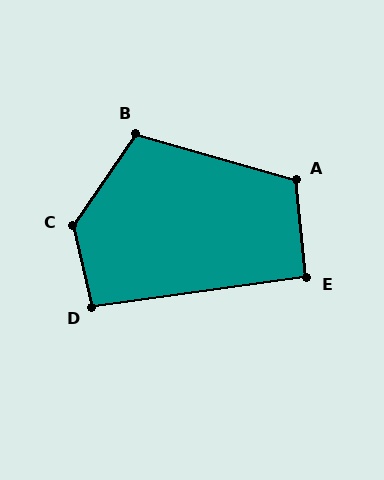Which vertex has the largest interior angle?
C, at approximately 132 degrees.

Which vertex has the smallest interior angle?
E, at approximately 92 degrees.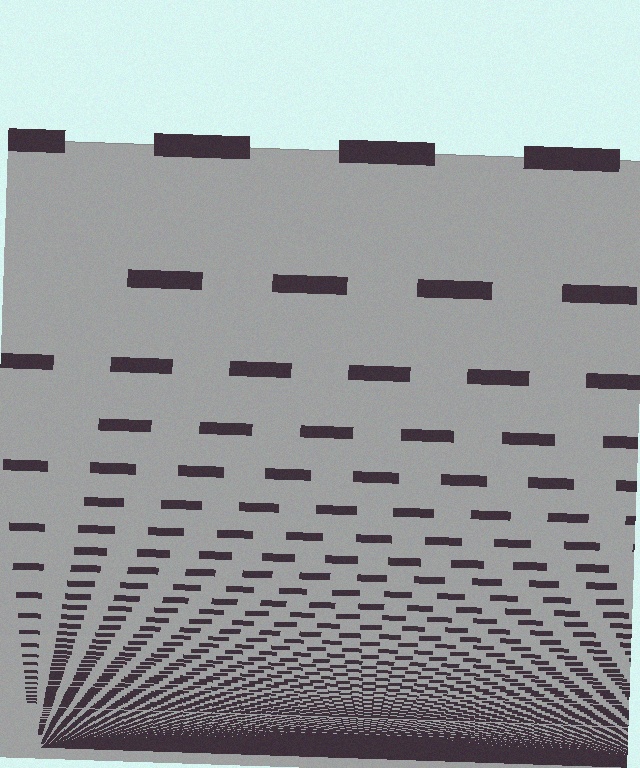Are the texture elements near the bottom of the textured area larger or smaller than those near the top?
Smaller. The gradient is inverted — elements near the bottom are smaller and denser.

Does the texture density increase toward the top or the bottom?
Density increases toward the bottom.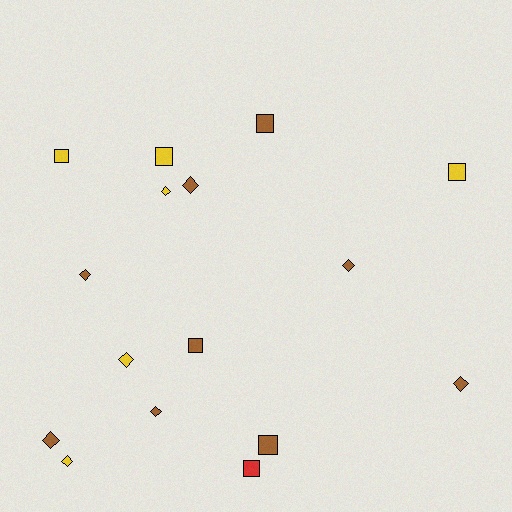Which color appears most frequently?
Brown, with 9 objects.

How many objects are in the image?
There are 16 objects.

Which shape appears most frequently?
Diamond, with 9 objects.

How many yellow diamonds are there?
There are 3 yellow diamonds.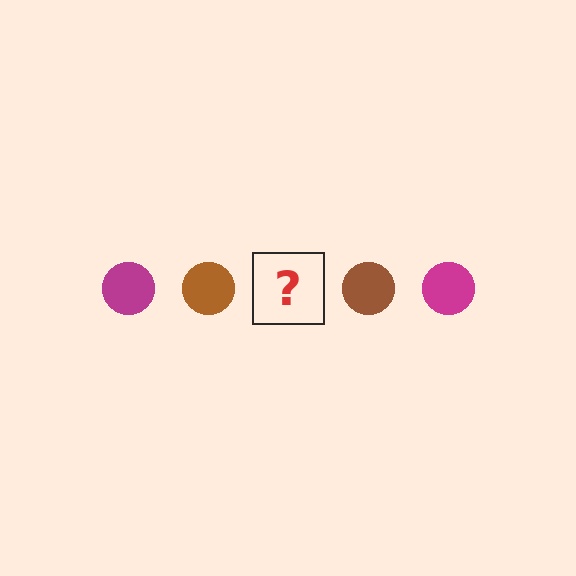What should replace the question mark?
The question mark should be replaced with a magenta circle.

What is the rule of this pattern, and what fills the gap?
The rule is that the pattern cycles through magenta, brown circles. The gap should be filled with a magenta circle.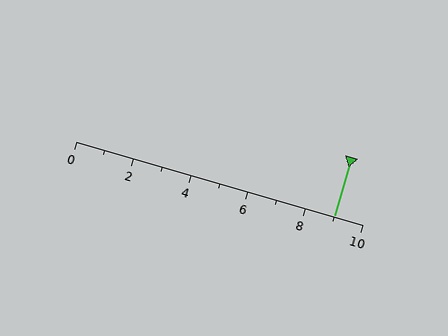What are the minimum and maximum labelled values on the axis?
The axis runs from 0 to 10.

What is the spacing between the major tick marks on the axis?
The major ticks are spaced 2 apart.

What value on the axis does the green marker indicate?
The marker indicates approximately 9.